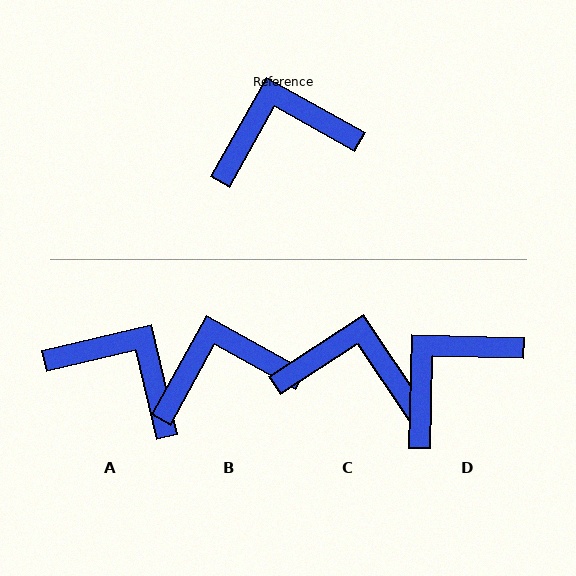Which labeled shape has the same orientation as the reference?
B.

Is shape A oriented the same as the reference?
No, it is off by about 48 degrees.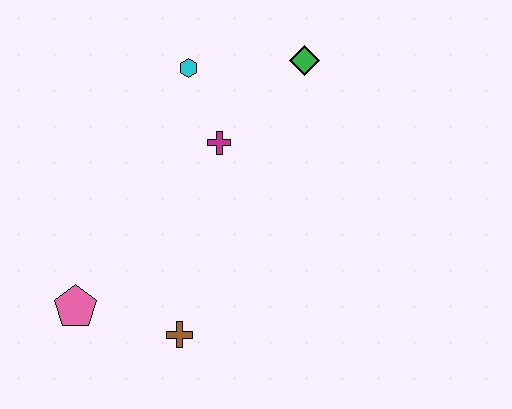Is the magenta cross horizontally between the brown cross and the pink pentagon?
No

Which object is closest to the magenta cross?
The cyan hexagon is closest to the magenta cross.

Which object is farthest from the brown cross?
The green diamond is farthest from the brown cross.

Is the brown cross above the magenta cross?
No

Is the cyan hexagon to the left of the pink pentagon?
No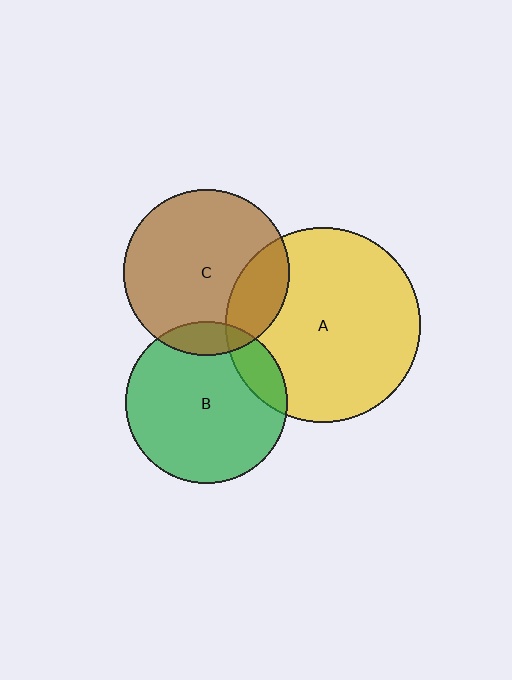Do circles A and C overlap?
Yes.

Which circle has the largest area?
Circle A (yellow).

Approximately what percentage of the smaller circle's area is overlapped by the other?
Approximately 20%.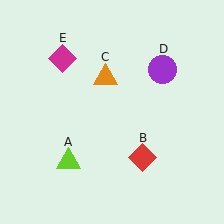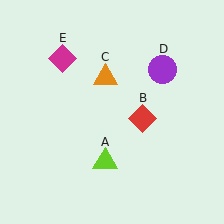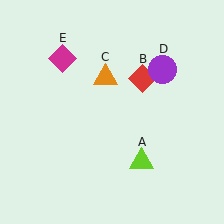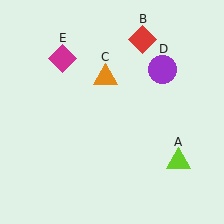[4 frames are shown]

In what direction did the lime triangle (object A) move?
The lime triangle (object A) moved right.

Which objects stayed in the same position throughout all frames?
Orange triangle (object C) and purple circle (object D) and magenta diamond (object E) remained stationary.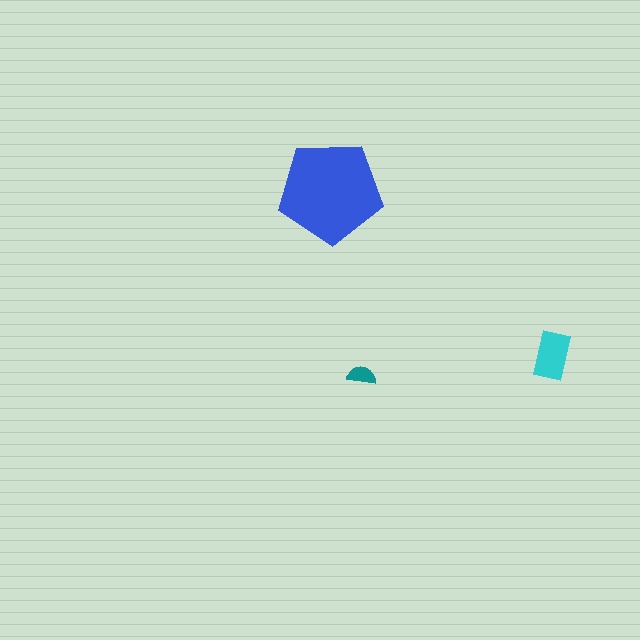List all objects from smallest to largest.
The teal semicircle, the cyan rectangle, the blue pentagon.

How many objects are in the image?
There are 3 objects in the image.